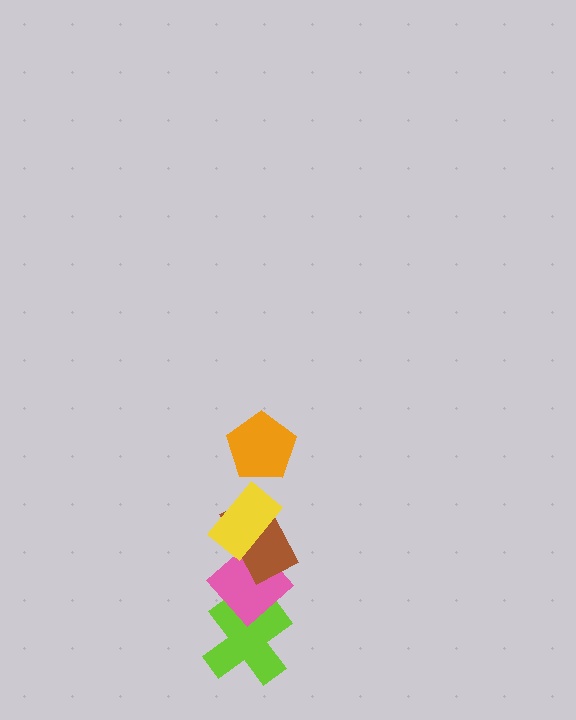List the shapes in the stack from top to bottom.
From top to bottom: the orange pentagon, the yellow rectangle, the brown rectangle, the pink diamond, the lime cross.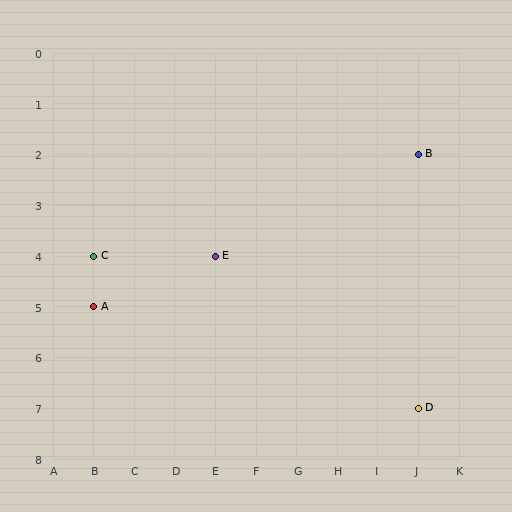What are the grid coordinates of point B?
Point B is at grid coordinates (J, 2).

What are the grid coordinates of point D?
Point D is at grid coordinates (J, 7).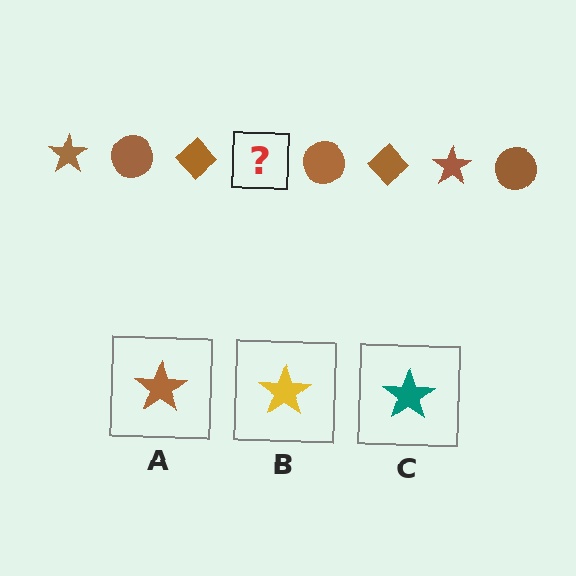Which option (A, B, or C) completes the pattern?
A.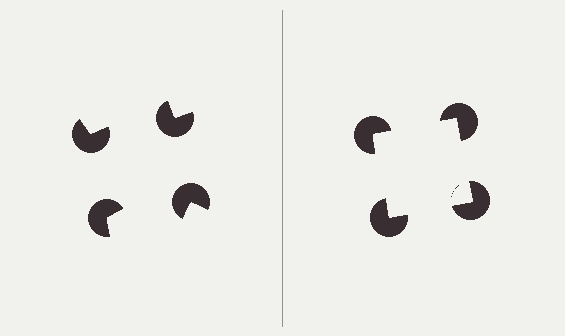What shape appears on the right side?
An illusory square.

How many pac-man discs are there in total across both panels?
8 — 4 on each side.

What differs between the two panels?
The pac-man discs are positioned identically on both sides; only the wedge orientations differ. On the right they align to a square; on the left they are misaligned.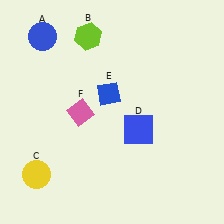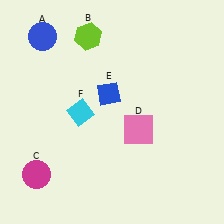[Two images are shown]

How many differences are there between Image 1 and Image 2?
There are 3 differences between the two images.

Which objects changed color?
C changed from yellow to magenta. D changed from blue to pink. F changed from pink to cyan.